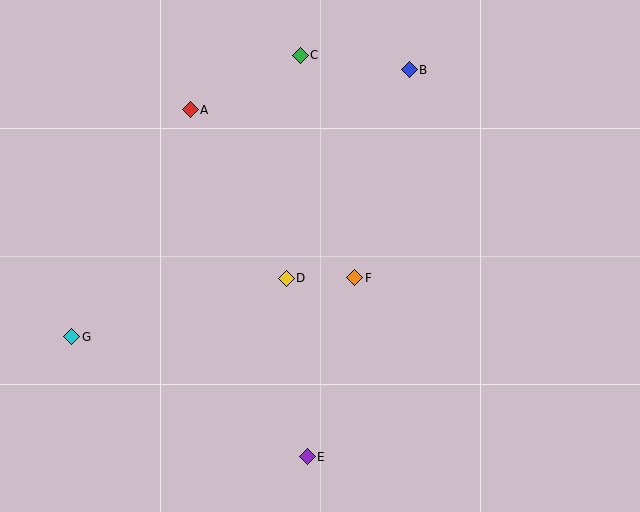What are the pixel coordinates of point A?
Point A is at (190, 110).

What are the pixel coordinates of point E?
Point E is at (307, 457).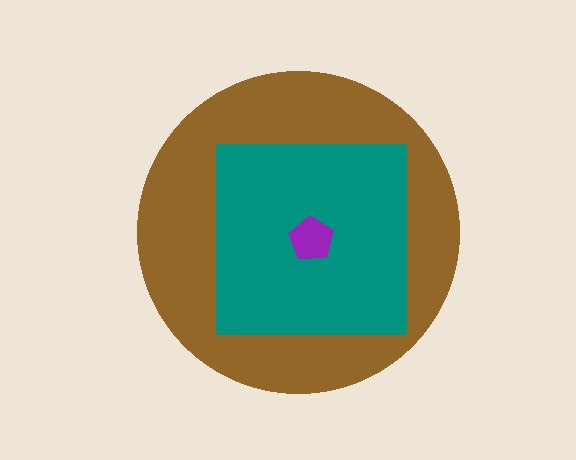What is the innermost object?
The purple pentagon.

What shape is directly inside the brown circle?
The teal square.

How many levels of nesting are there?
3.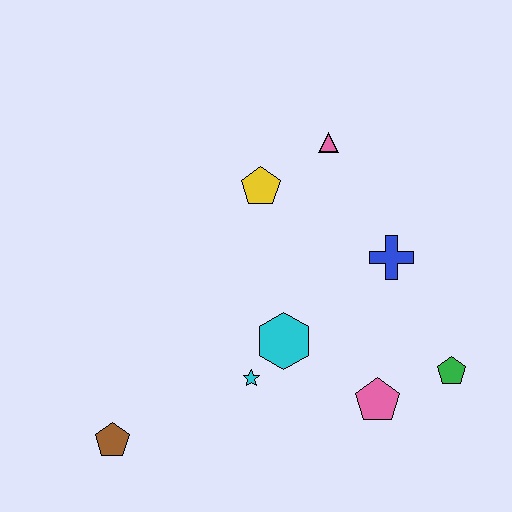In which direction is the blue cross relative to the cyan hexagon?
The blue cross is to the right of the cyan hexagon.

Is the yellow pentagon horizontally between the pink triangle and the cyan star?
Yes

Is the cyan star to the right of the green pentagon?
No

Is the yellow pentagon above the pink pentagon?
Yes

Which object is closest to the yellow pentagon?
The pink triangle is closest to the yellow pentagon.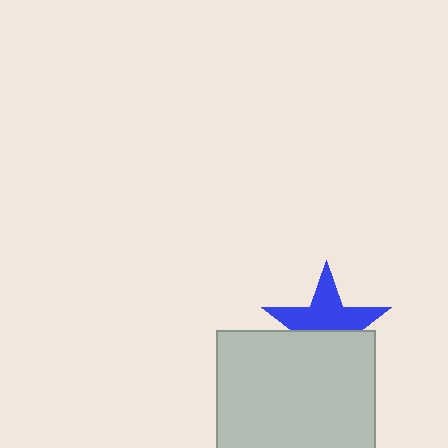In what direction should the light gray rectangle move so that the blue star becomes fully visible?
The light gray rectangle should move down. That is the shortest direction to clear the overlap and leave the blue star fully visible.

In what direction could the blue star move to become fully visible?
The blue star could move up. That would shift it out from behind the light gray rectangle entirely.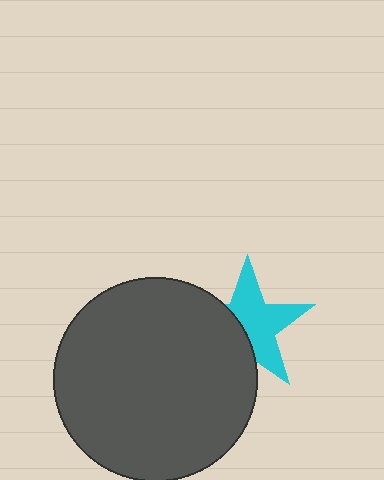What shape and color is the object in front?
The object in front is a dark gray circle.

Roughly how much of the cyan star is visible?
About half of it is visible (roughly 60%).